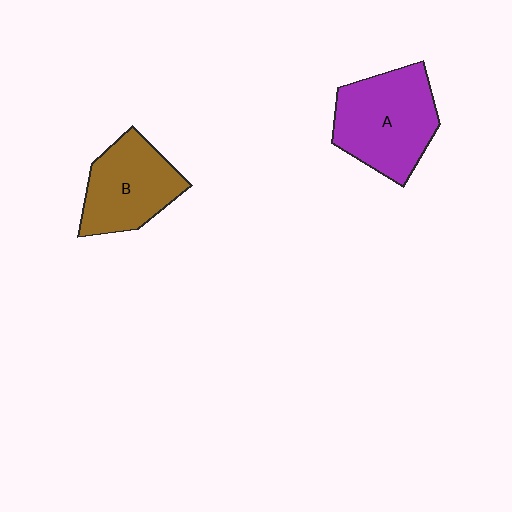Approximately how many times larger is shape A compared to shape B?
Approximately 1.2 times.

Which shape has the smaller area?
Shape B (brown).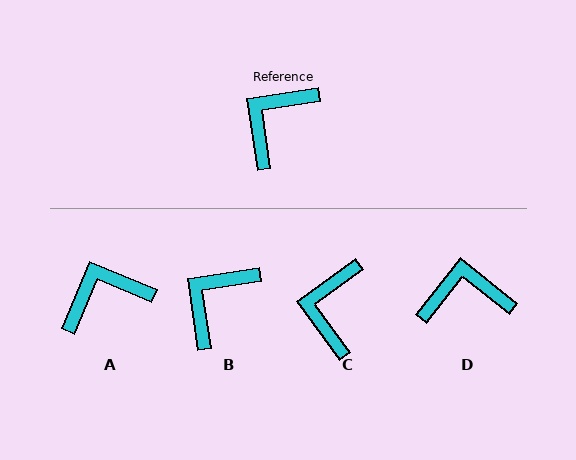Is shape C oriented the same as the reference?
No, it is off by about 28 degrees.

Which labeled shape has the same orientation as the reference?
B.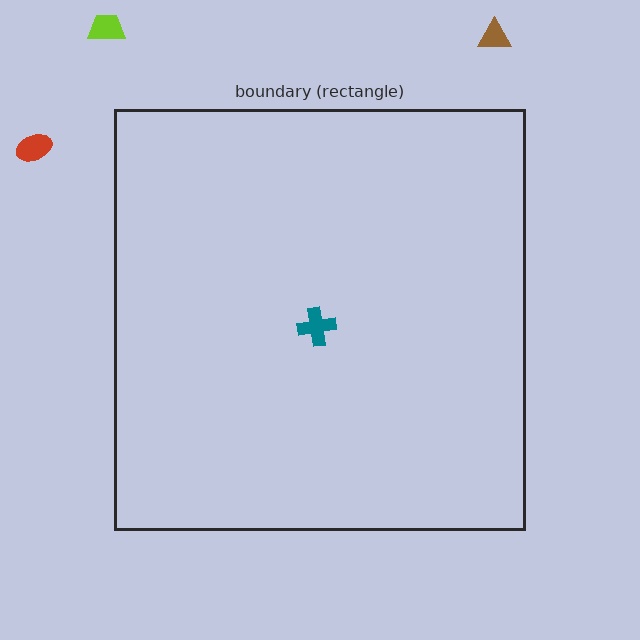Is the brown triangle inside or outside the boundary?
Outside.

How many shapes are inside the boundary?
1 inside, 3 outside.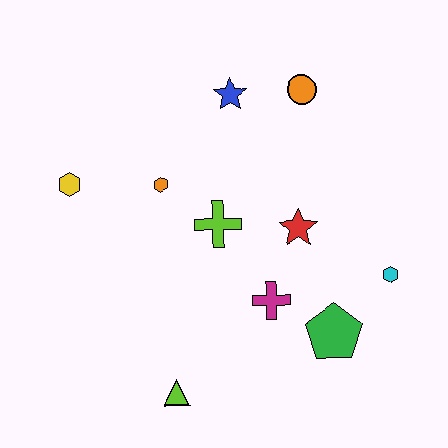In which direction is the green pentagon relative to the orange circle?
The green pentagon is below the orange circle.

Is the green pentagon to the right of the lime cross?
Yes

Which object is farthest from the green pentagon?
The yellow hexagon is farthest from the green pentagon.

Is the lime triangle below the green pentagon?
Yes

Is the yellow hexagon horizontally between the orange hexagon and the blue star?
No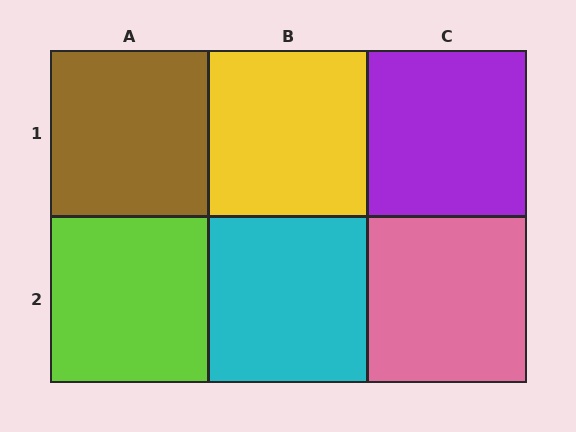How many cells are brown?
1 cell is brown.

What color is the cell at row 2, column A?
Lime.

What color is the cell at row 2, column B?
Cyan.